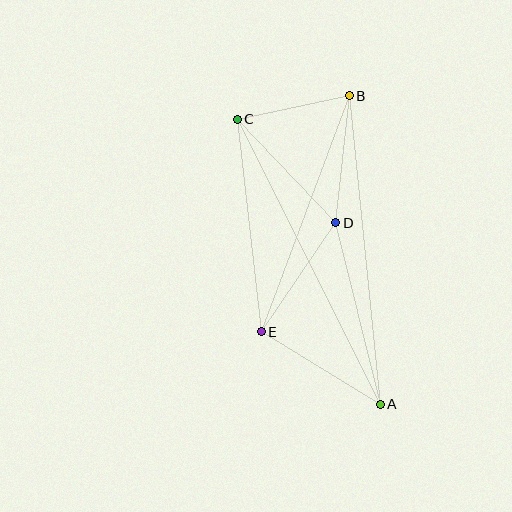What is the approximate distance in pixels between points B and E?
The distance between B and E is approximately 252 pixels.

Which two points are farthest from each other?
Points A and C are farthest from each other.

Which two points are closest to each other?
Points B and C are closest to each other.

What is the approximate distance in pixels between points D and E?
The distance between D and E is approximately 132 pixels.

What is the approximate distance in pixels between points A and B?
The distance between A and B is approximately 310 pixels.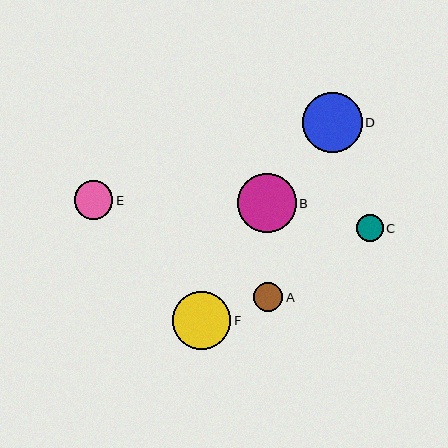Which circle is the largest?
Circle D is the largest with a size of approximately 60 pixels.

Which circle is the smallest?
Circle C is the smallest with a size of approximately 27 pixels.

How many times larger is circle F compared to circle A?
Circle F is approximately 2.0 times the size of circle A.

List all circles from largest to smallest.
From largest to smallest: D, F, B, E, A, C.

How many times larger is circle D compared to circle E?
Circle D is approximately 1.6 times the size of circle E.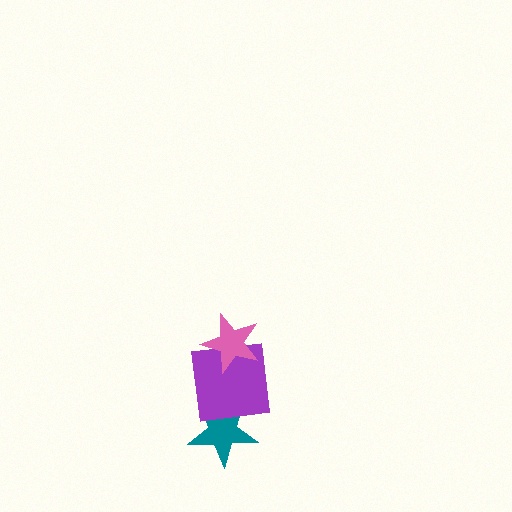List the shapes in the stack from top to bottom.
From top to bottom: the pink star, the purple square, the teal star.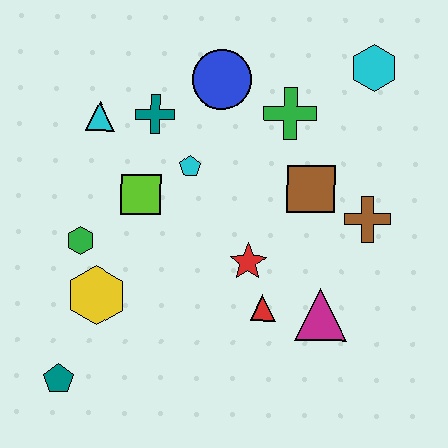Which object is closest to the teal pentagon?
The yellow hexagon is closest to the teal pentagon.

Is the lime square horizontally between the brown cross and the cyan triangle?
Yes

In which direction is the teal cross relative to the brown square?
The teal cross is to the left of the brown square.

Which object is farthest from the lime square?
The cyan hexagon is farthest from the lime square.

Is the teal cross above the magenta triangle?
Yes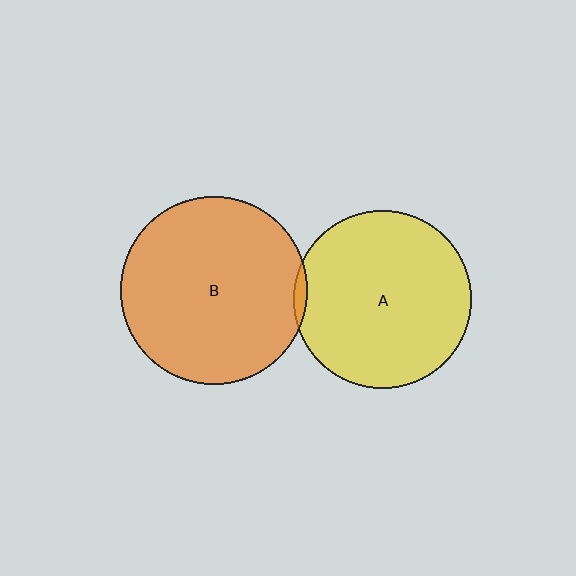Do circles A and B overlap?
Yes.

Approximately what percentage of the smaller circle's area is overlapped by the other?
Approximately 5%.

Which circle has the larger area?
Circle B (orange).